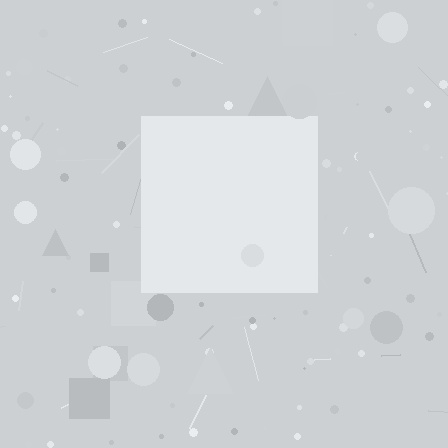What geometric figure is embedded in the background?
A square is embedded in the background.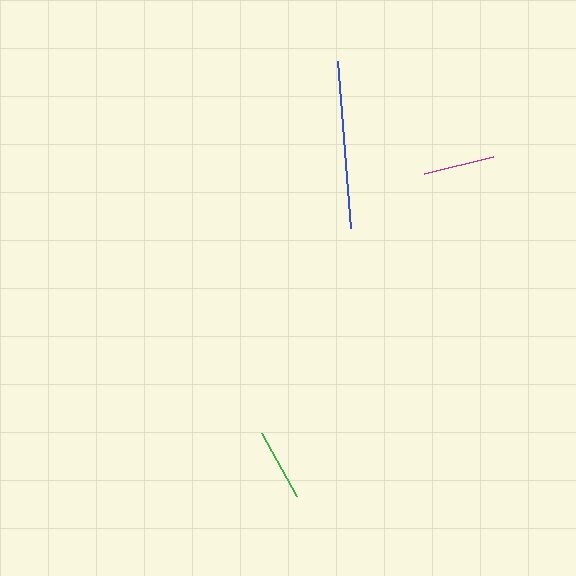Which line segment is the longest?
The blue line is the longest at approximately 167 pixels.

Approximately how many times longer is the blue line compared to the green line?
The blue line is approximately 2.3 times the length of the green line.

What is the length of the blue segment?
The blue segment is approximately 167 pixels long.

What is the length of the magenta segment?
The magenta segment is approximately 71 pixels long.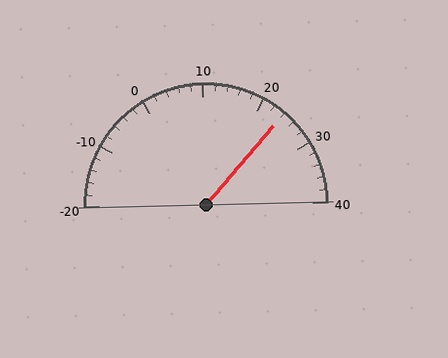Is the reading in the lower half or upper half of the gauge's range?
The reading is in the upper half of the range (-20 to 40).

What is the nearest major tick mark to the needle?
The nearest major tick mark is 20.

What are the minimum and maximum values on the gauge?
The gauge ranges from -20 to 40.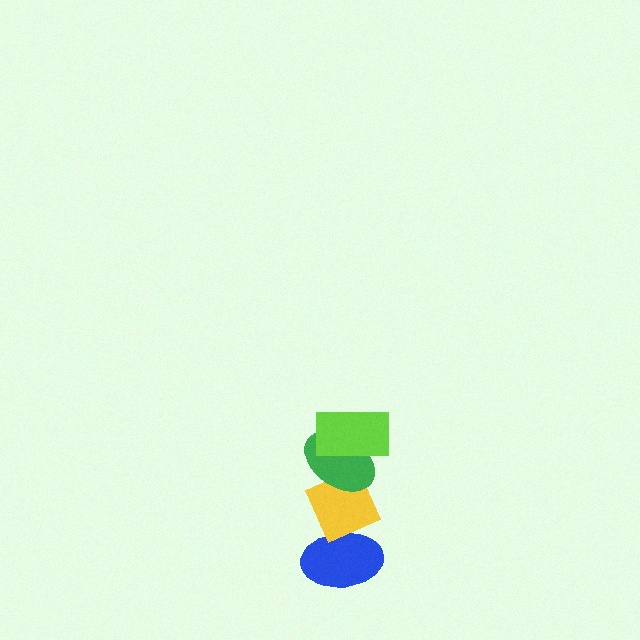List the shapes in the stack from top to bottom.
From top to bottom: the lime rectangle, the green ellipse, the yellow diamond, the blue ellipse.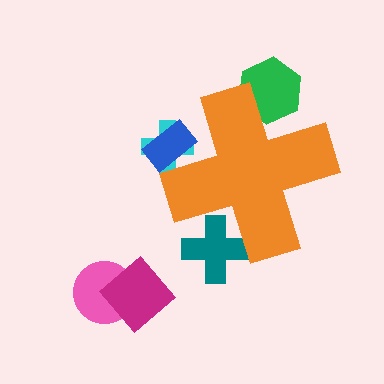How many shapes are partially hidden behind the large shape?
4 shapes are partially hidden.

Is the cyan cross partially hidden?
Yes, the cyan cross is partially hidden behind the orange cross.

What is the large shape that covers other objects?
An orange cross.